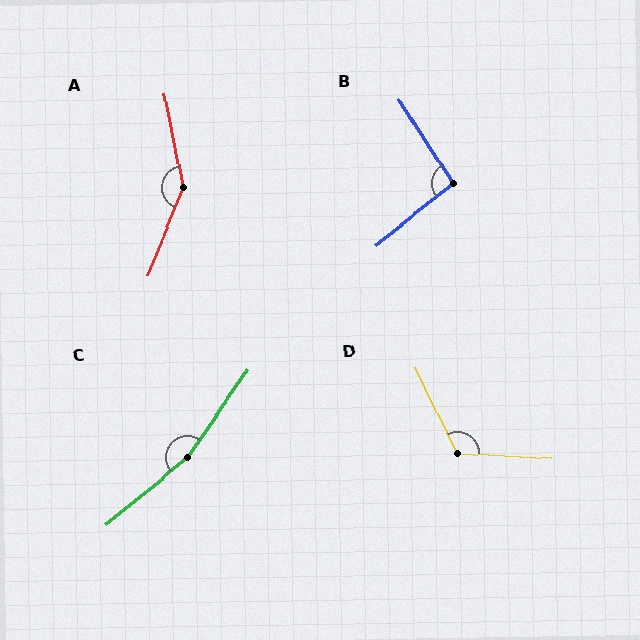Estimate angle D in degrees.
Approximately 119 degrees.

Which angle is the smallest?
B, at approximately 96 degrees.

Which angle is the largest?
C, at approximately 164 degrees.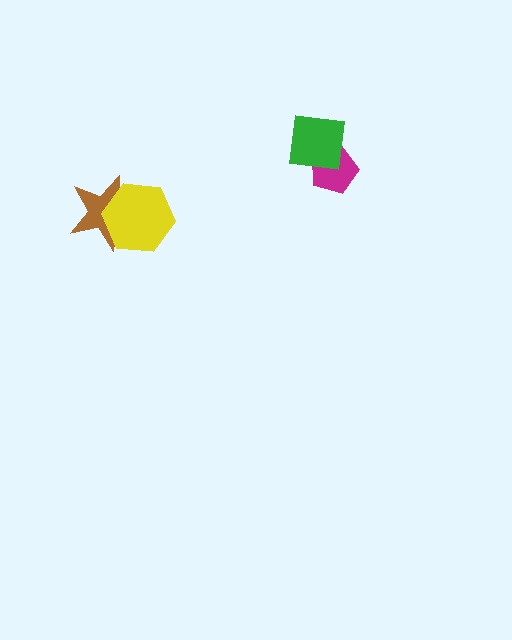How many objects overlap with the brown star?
1 object overlaps with the brown star.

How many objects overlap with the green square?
1 object overlaps with the green square.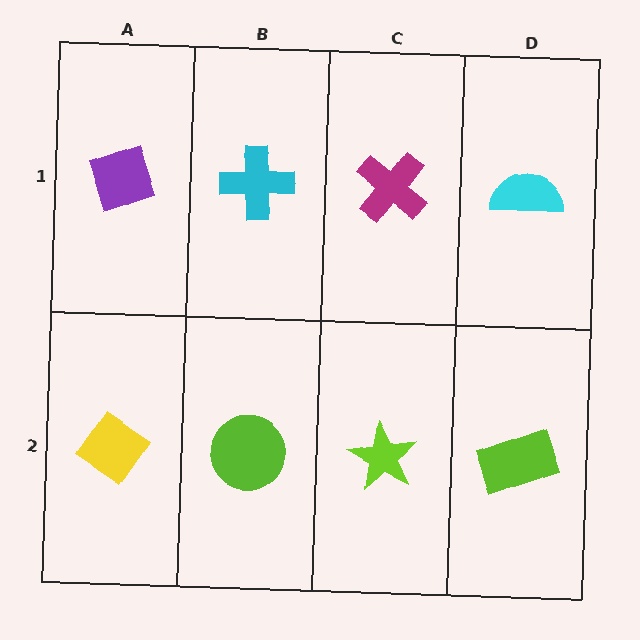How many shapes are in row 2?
4 shapes.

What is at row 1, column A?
A purple diamond.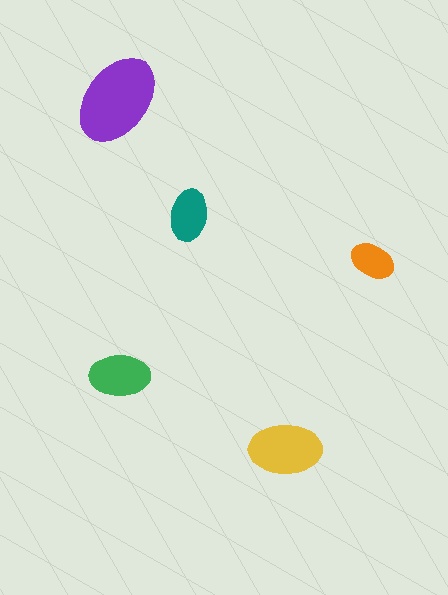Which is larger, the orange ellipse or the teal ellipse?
The teal one.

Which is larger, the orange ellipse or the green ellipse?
The green one.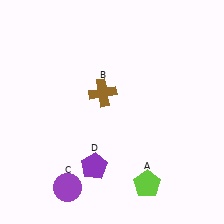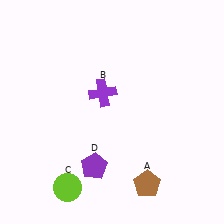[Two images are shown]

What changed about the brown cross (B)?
In Image 1, B is brown. In Image 2, it changed to purple.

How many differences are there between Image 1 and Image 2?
There are 3 differences between the two images.